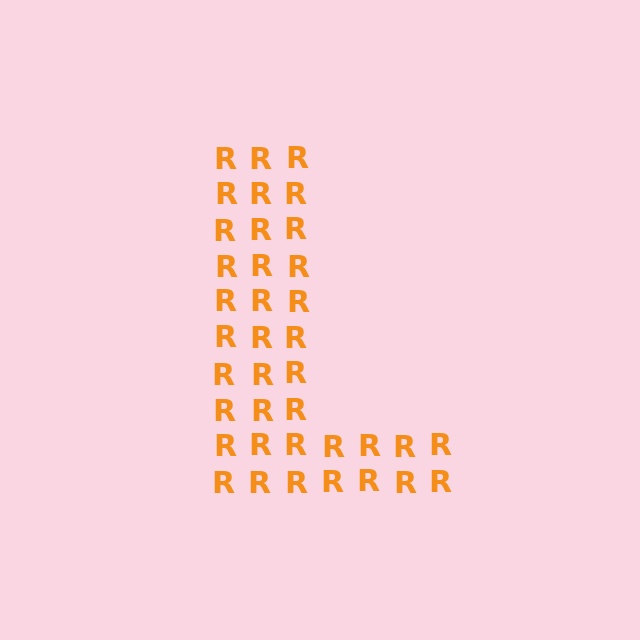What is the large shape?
The large shape is the letter L.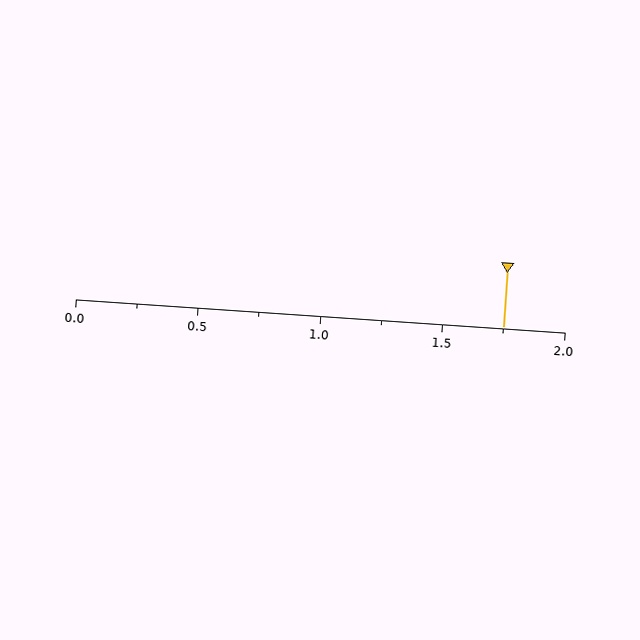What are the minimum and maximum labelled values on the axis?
The axis runs from 0.0 to 2.0.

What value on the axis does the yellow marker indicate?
The marker indicates approximately 1.75.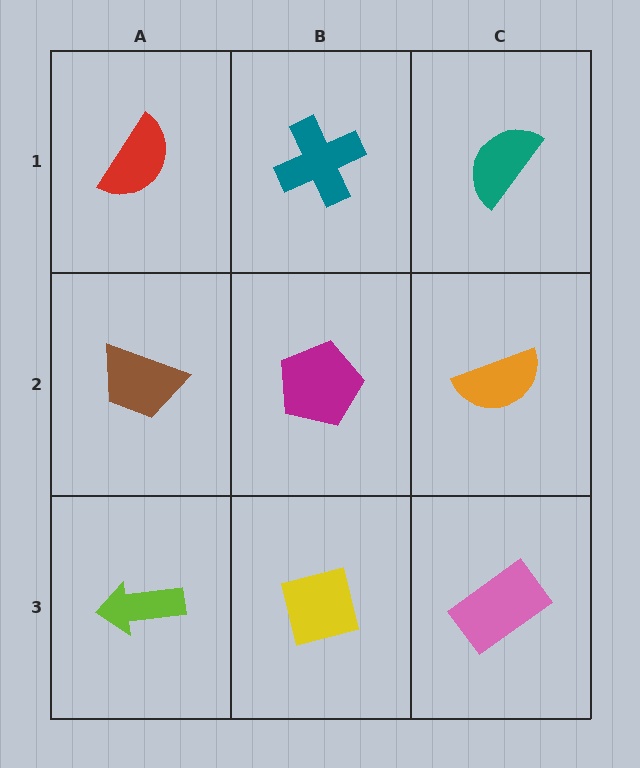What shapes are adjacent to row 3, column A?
A brown trapezoid (row 2, column A), a yellow square (row 3, column B).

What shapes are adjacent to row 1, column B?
A magenta pentagon (row 2, column B), a red semicircle (row 1, column A), a teal semicircle (row 1, column C).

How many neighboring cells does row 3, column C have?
2.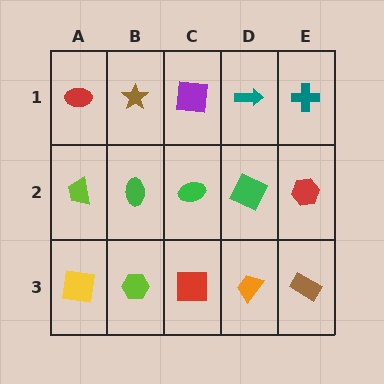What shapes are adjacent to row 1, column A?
A lime trapezoid (row 2, column A), a brown star (row 1, column B).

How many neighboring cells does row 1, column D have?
3.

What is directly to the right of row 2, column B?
A green ellipse.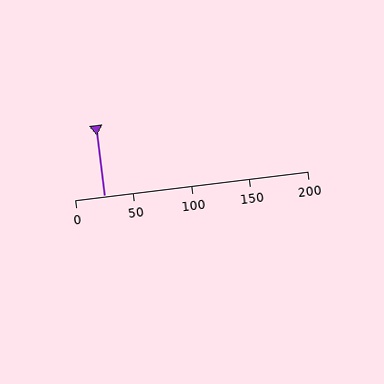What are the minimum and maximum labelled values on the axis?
The axis runs from 0 to 200.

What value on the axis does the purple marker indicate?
The marker indicates approximately 25.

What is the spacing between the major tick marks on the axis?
The major ticks are spaced 50 apart.